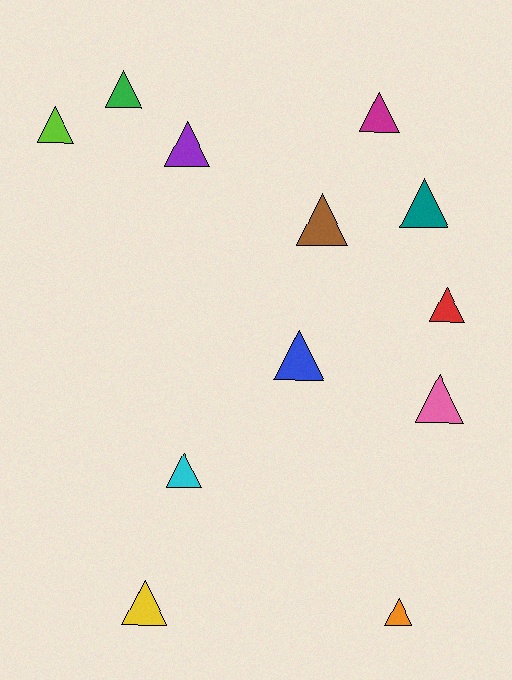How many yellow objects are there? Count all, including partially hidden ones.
There is 1 yellow object.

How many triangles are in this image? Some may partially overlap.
There are 12 triangles.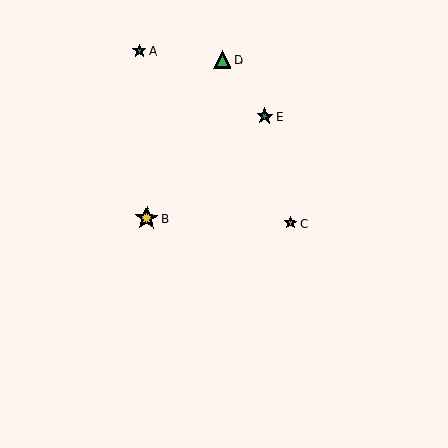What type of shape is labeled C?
Shape C is a pink star.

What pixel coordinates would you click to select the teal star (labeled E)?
Click at (265, 116) to select the teal star E.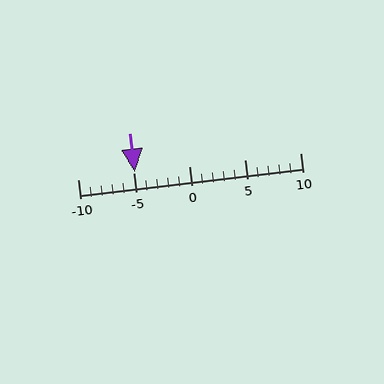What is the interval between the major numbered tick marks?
The major tick marks are spaced 5 units apart.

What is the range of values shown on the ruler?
The ruler shows values from -10 to 10.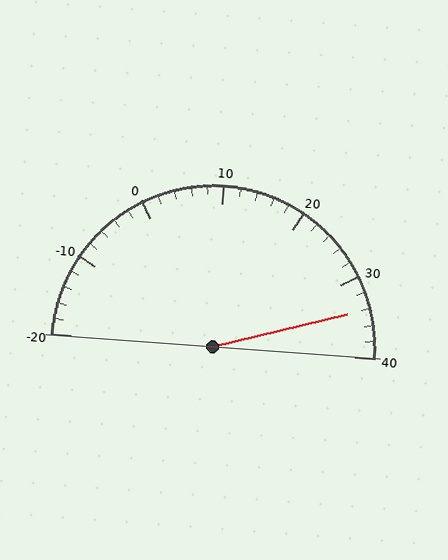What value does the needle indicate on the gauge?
The needle indicates approximately 34.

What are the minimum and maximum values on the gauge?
The gauge ranges from -20 to 40.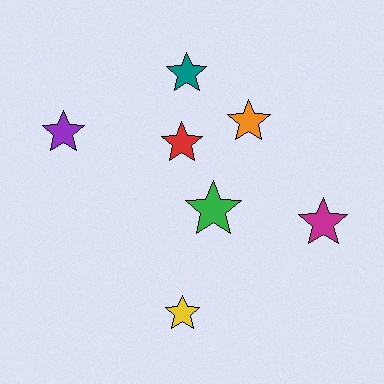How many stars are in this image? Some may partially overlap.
There are 7 stars.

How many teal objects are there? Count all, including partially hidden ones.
There is 1 teal object.